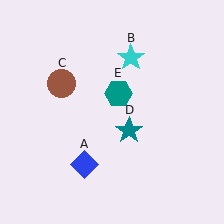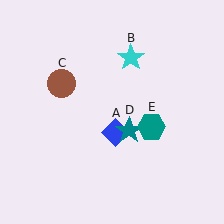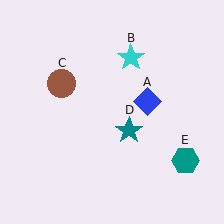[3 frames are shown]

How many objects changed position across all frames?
2 objects changed position: blue diamond (object A), teal hexagon (object E).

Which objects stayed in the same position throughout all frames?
Cyan star (object B) and brown circle (object C) and teal star (object D) remained stationary.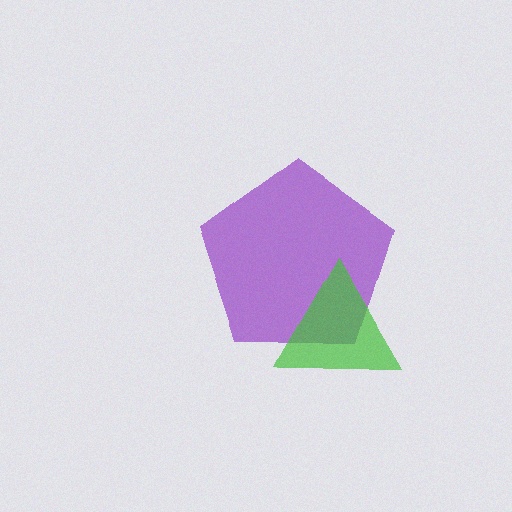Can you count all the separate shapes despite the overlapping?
Yes, there are 2 separate shapes.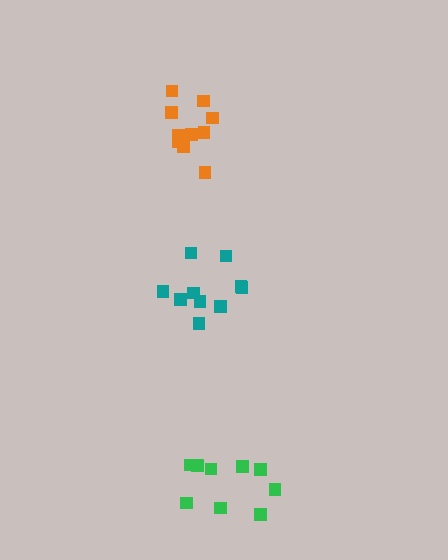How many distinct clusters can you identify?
There are 3 distinct clusters.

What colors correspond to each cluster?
The clusters are colored: teal, orange, green.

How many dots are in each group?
Group 1: 10 dots, Group 2: 10 dots, Group 3: 9 dots (29 total).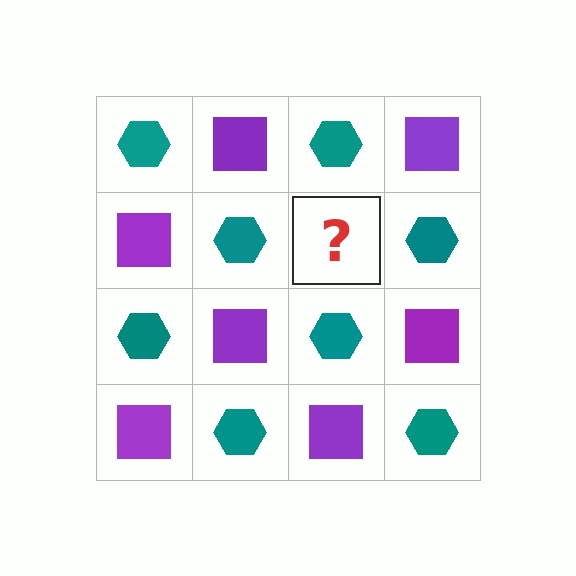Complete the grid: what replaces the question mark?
The question mark should be replaced with a purple square.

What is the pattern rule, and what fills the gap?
The rule is that it alternates teal hexagon and purple square in a checkerboard pattern. The gap should be filled with a purple square.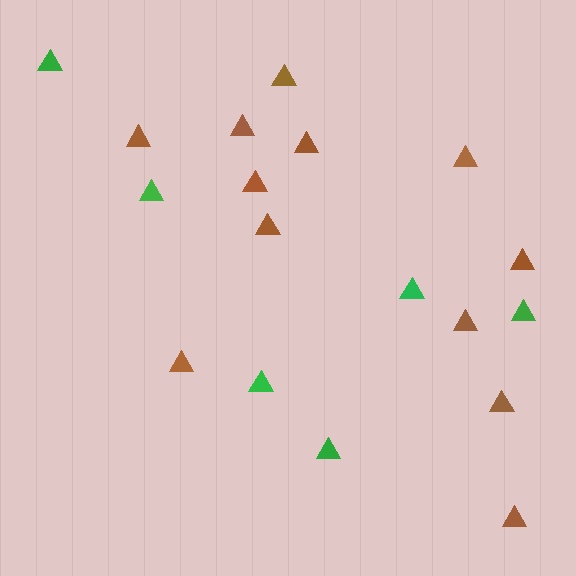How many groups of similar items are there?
There are 2 groups: one group of brown triangles (12) and one group of green triangles (6).